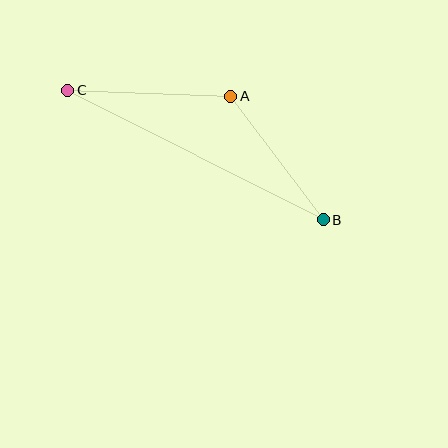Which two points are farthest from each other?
Points B and C are farthest from each other.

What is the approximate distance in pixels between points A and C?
The distance between A and C is approximately 163 pixels.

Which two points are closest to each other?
Points A and B are closest to each other.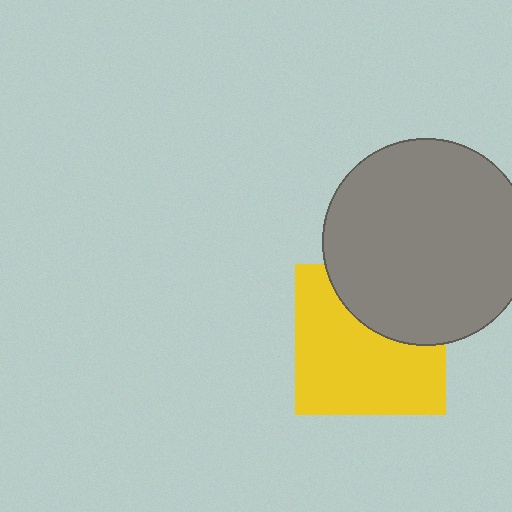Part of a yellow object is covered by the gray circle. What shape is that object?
It is a square.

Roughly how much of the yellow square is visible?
Most of it is visible (roughly 66%).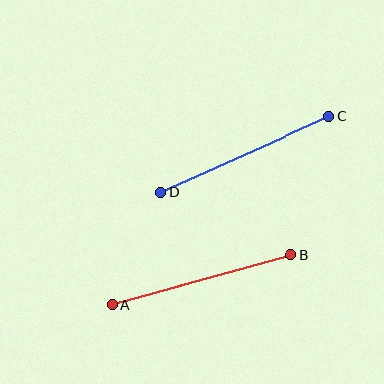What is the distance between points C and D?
The distance is approximately 184 pixels.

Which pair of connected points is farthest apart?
Points A and B are farthest apart.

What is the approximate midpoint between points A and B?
The midpoint is at approximately (201, 280) pixels.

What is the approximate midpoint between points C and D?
The midpoint is at approximately (245, 155) pixels.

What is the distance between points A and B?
The distance is approximately 186 pixels.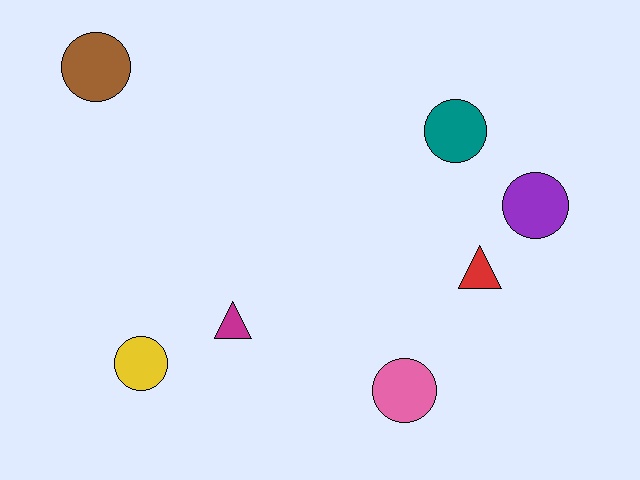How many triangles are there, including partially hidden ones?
There are 2 triangles.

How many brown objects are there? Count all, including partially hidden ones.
There is 1 brown object.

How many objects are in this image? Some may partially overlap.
There are 7 objects.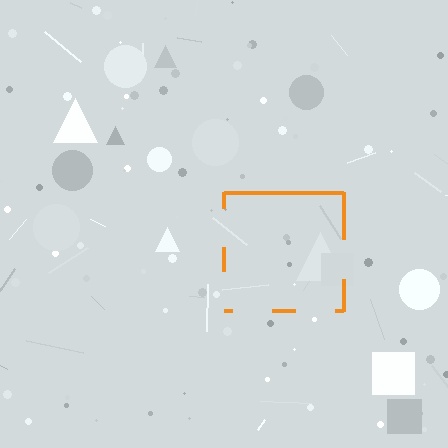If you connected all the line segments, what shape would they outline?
They would outline a square.